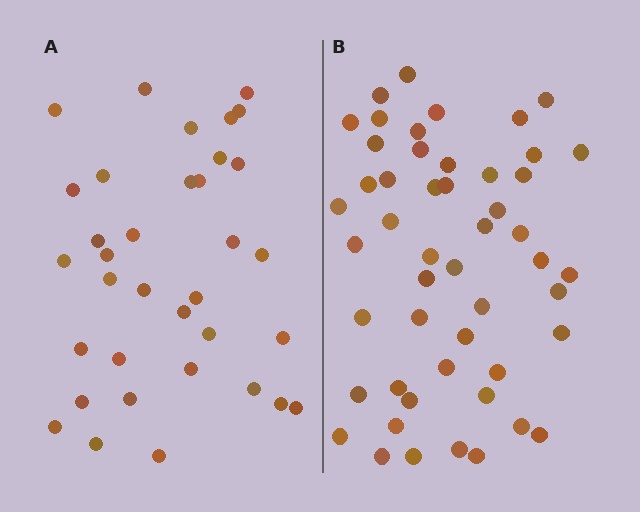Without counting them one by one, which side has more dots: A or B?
Region B (the right region) has more dots.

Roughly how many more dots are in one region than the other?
Region B has approximately 15 more dots than region A.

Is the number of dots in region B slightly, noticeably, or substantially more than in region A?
Region B has noticeably more, but not dramatically so. The ratio is roughly 1.4 to 1.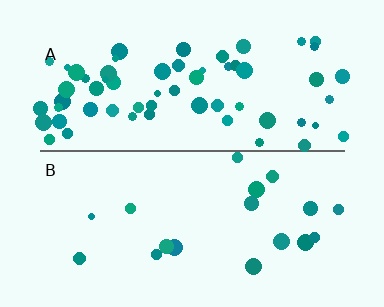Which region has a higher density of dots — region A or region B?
A (the top).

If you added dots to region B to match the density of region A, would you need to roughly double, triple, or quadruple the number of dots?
Approximately triple.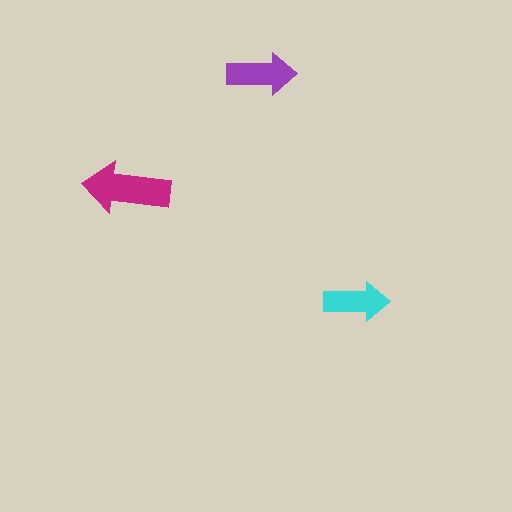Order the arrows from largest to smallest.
the magenta one, the purple one, the cyan one.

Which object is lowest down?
The cyan arrow is bottommost.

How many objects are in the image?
There are 3 objects in the image.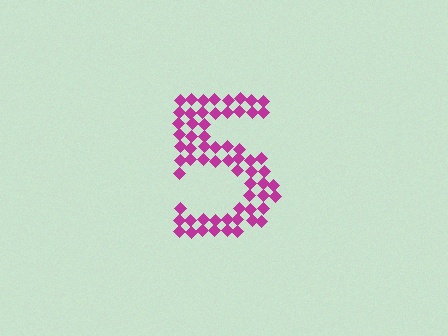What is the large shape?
The large shape is the digit 5.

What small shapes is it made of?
It is made of small diamonds.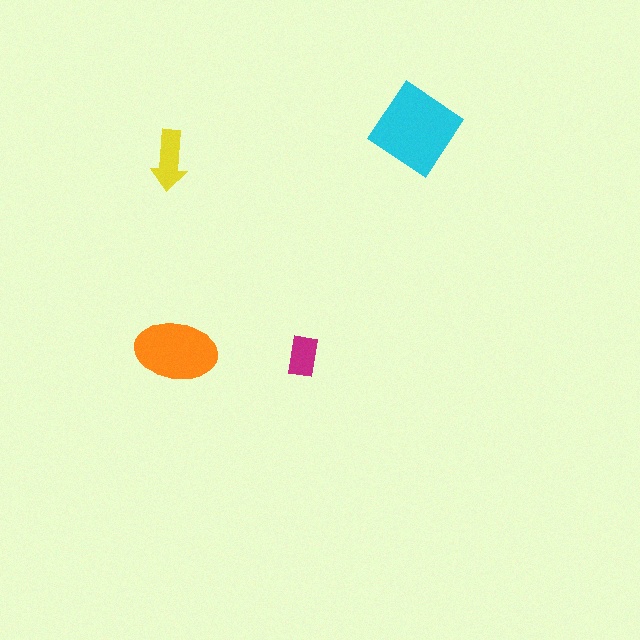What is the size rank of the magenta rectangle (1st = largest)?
4th.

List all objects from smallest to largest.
The magenta rectangle, the yellow arrow, the orange ellipse, the cyan diamond.